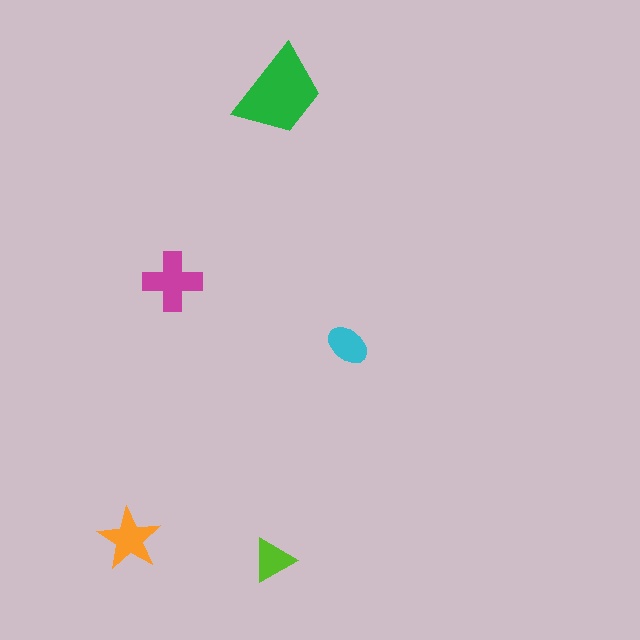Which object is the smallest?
The lime triangle.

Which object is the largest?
The green trapezoid.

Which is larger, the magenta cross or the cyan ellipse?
The magenta cross.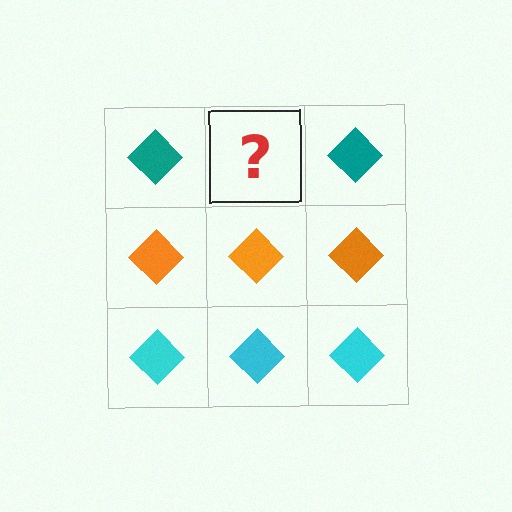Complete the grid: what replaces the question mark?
The question mark should be replaced with a teal diamond.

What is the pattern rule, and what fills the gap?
The rule is that each row has a consistent color. The gap should be filled with a teal diamond.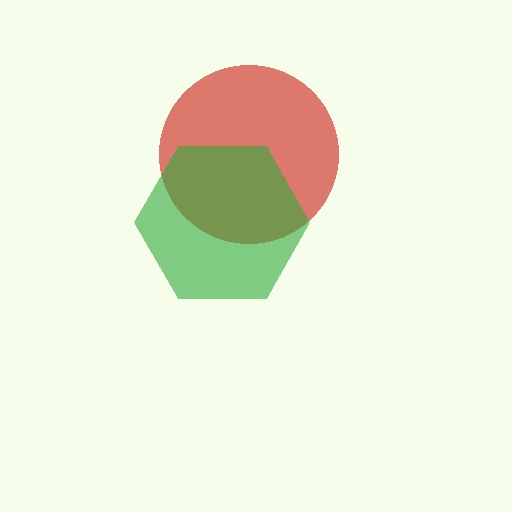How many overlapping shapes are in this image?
There are 2 overlapping shapes in the image.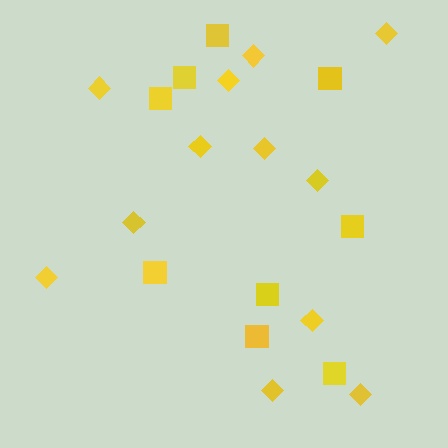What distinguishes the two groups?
There are 2 groups: one group of diamonds (12) and one group of squares (9).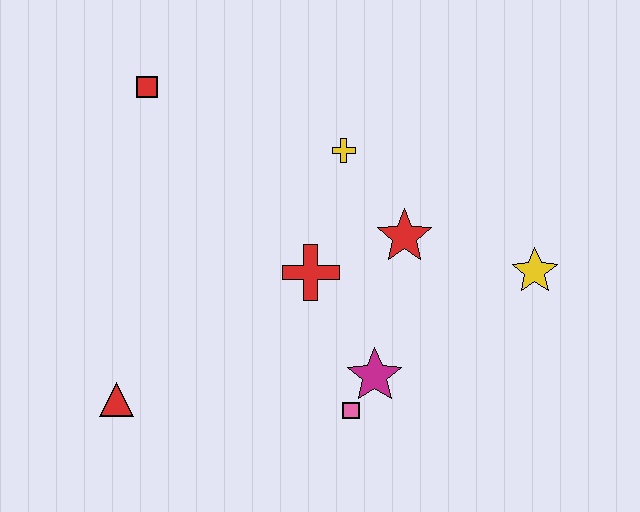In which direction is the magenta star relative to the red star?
The magenta star is below the red star.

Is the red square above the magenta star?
Yes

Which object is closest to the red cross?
The red star is closest to the red cross.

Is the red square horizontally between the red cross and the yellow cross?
No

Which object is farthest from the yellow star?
The red triangle is farthest from the yellow star.